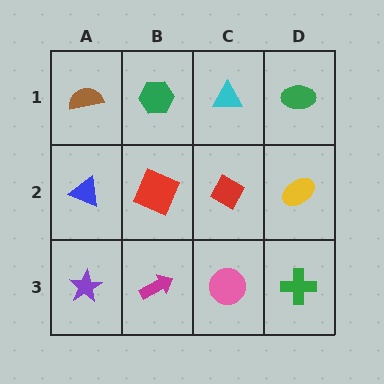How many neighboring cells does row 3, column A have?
2.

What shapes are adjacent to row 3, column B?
A red square (row 2, column B), a purple star (row 3, column A), a pink circle (row 3, column C).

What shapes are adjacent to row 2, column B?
A green hexagon (row 1, column B), a magenta arrow (row 3, column B), a blue triangle (row 2, column A), a red diamond (row 2, column C).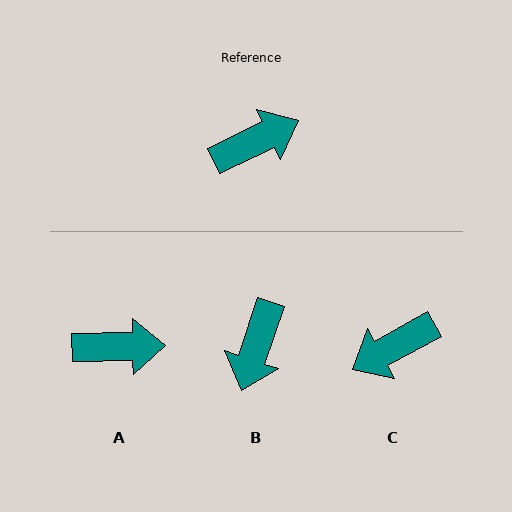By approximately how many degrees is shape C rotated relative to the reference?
Approximately 177 degrees clockwise.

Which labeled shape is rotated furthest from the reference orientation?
C, about 177 degrees away.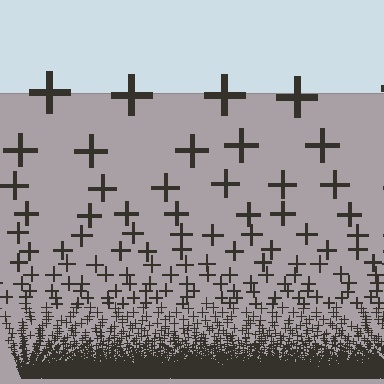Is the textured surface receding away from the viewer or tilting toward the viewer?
The surface appears to tilt toward the viewer. Texture elements get larger and sparser toward the top.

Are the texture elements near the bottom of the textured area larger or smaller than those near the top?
Smaller. The gradient is inverted — elements near the bottom are smaller and denser.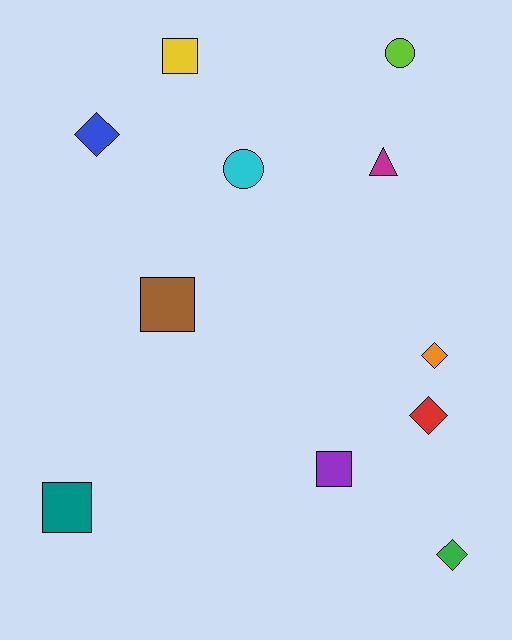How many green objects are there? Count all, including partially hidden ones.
There is 1 green object.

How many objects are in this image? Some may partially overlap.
There are 11 objects.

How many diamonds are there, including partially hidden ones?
There are 4 diamonds.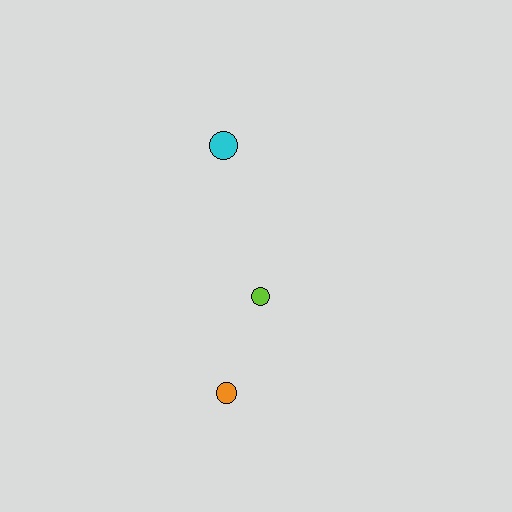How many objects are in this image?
There are 3 objects.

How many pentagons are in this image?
There are no pentagons.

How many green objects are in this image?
There are no green objects.